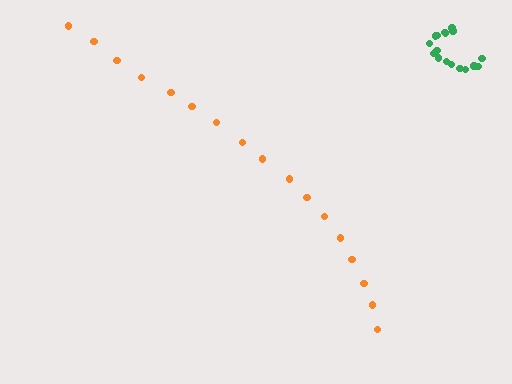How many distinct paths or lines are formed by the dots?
There are 2 distinct paths.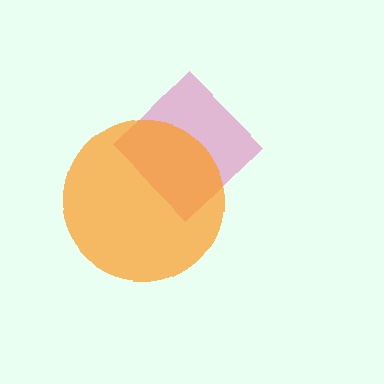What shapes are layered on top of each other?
The layered shapes are: a pink diamond, an orange circle.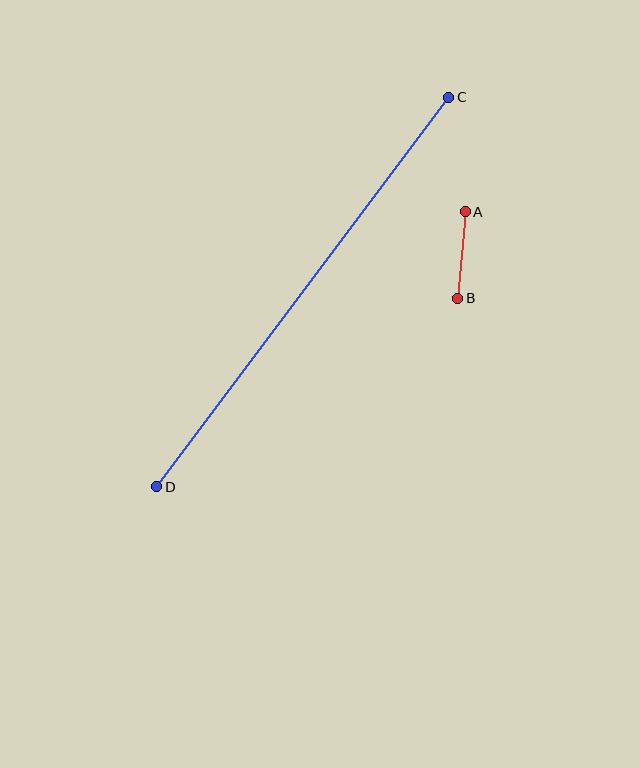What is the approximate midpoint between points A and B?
The midpoint is at approximately (462, 255) pixels.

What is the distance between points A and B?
The distance is approximately 87 pixels.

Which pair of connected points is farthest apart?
Points C and D are farthest apart.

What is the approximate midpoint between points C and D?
The midpoint is at approximately (303, 292) pixels.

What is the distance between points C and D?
The distance is approximately 487 pixels.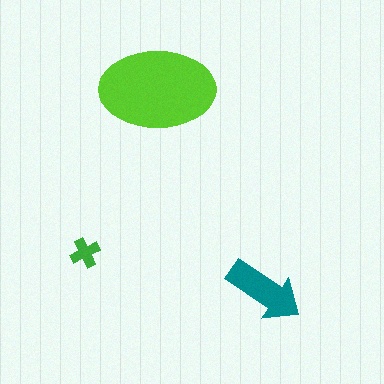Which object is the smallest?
The green cross.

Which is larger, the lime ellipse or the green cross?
The lime ellipse.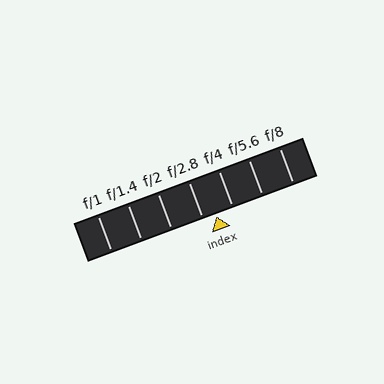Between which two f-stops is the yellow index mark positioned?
The index mark is between f/2.8 and f/4.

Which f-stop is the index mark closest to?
The index mark is closest to f/2.8.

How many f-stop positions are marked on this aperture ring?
There are 7 f-stop positions marked.